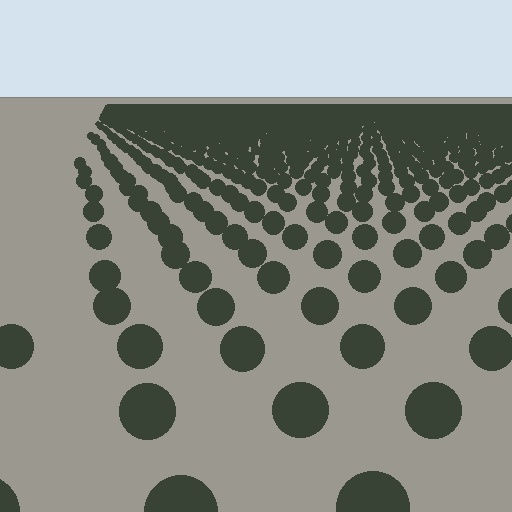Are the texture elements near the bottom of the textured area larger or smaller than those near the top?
Larger. Near the bottom, elements are closer to the viewer and appear at a bigger on-screen size.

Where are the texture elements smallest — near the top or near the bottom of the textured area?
Near the top.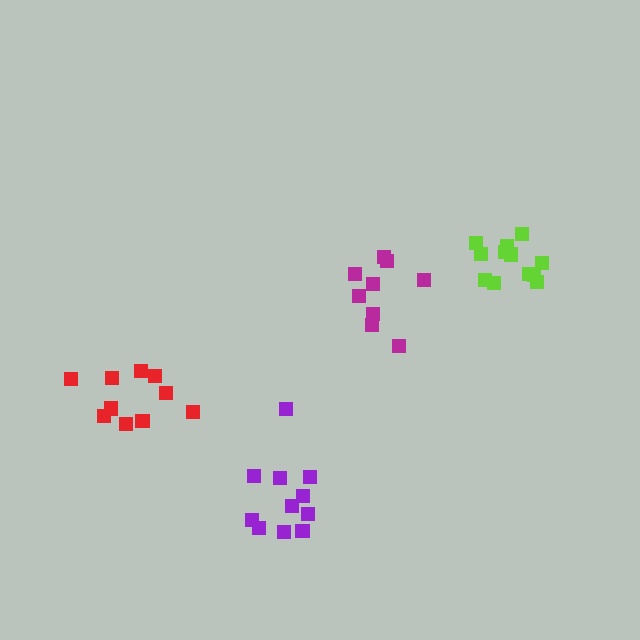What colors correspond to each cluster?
The clusters are colored: magenta, lime, purple, red.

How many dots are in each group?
Group 1: 9 dots, Group 2: 12 dots, Group 3: 11 dots, Group 4: 10 dots (42 total).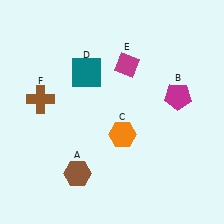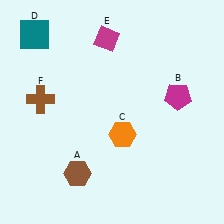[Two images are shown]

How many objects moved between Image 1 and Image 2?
2 objects moved between the two images.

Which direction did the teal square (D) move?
The teal square (D) moved left.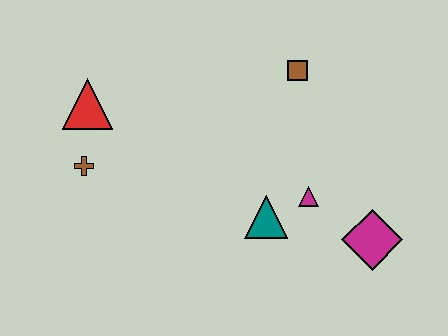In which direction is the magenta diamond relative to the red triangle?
The magenta diamond is to the right of the red triangle.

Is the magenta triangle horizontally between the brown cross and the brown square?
No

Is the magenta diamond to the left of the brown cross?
No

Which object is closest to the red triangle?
The brown cross is closest to the red triangle.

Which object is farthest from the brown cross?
The magenta diamond is farthest from the brown cross.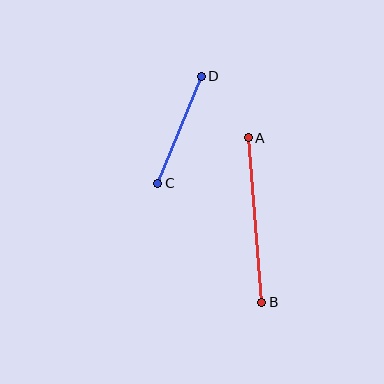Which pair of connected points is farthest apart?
Points A and B are farthest apart.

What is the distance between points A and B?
The distance is approximately 165 pixels.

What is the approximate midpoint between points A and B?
The midpoint is at approximately (255, 220) pixels.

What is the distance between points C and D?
The distance is approximately 116 pixels.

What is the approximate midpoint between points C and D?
The midpoint is at approximately (180, 130) pixels.